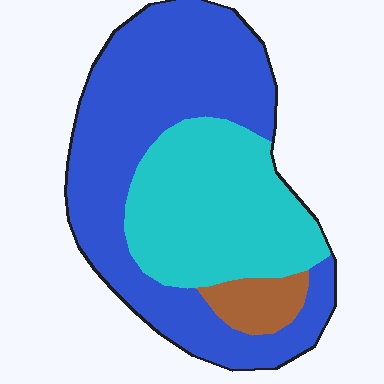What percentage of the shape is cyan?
Cyan covers 36% of the shape.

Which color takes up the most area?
Blue, at roughly 55%.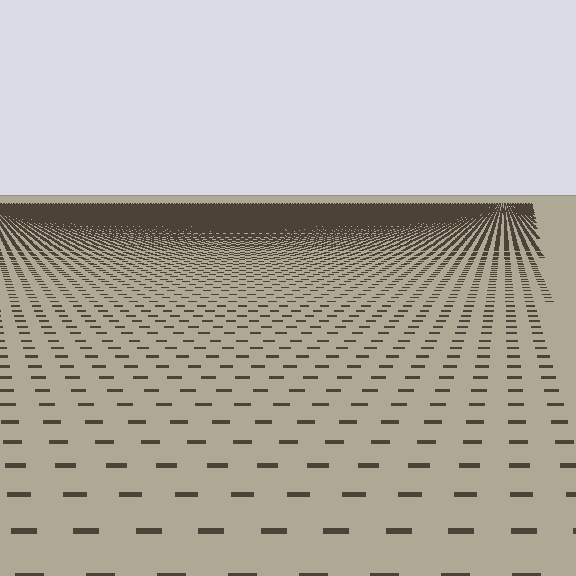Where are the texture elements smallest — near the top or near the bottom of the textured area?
Near the top.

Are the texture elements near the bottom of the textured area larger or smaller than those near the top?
Larger. Near the bottom, elements are closer to the viewer and appear at a bigger on-screen size.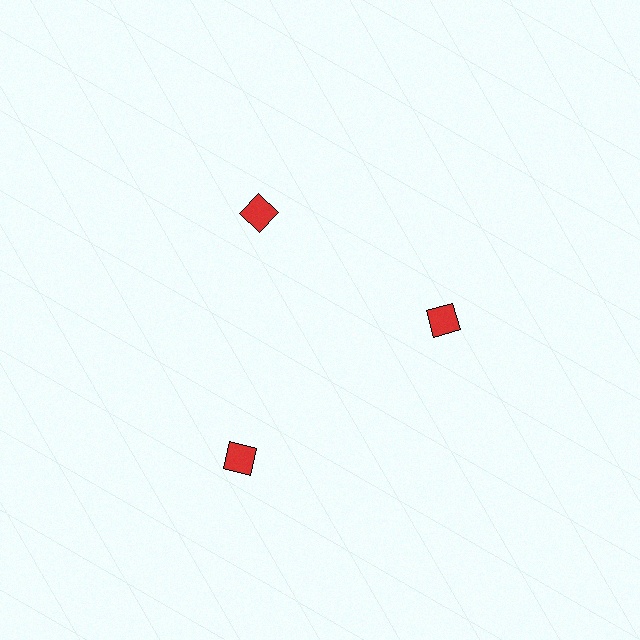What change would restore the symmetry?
The symmetry would be restored by moving it inward, back onto the ring so that all 3 diamonds sit at equal angles and equal distance from the center.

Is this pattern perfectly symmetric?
No. The 3 red diamonds are arranged in a ring, but one element near the 7 o'clock position is pushed outward from the center, breaking the 3-fold rotational symmetry.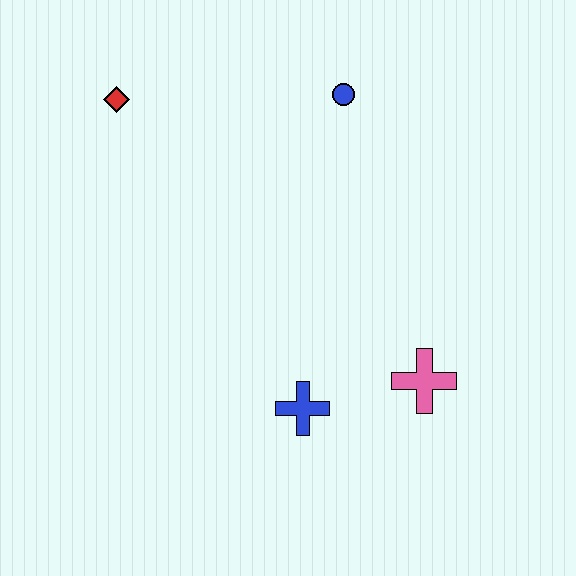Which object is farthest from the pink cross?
The red diamond is farthest from the pink cross.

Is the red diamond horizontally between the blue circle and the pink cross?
No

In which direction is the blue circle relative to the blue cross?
The blue circle is above the blue cross.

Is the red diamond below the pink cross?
No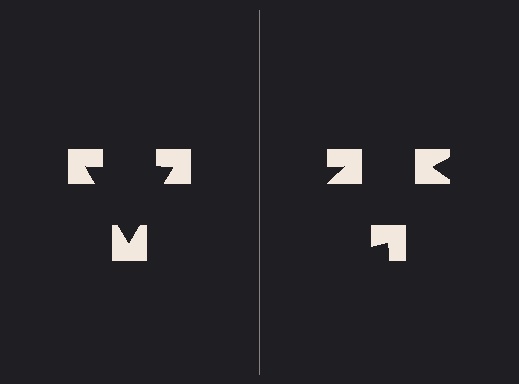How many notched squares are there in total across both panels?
6 — 3 on each side.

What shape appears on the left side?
An illusory triangle.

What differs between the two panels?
The notched squares are positioned identically on both sides; only the wedge orientations differ. On the left they align to a triangle; on the right they are misaligned.